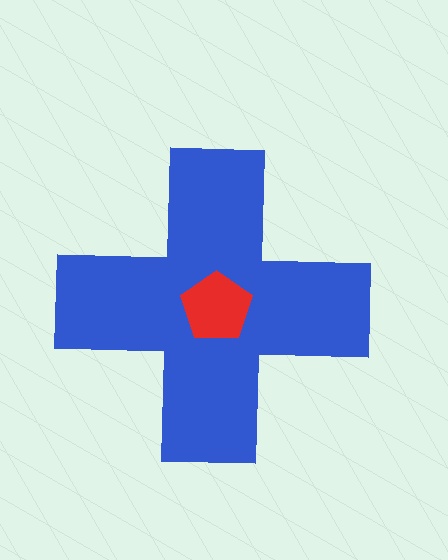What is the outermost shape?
The blue cross.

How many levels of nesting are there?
2.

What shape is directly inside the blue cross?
The red pentagon.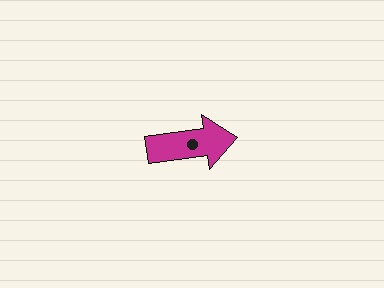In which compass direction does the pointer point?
East.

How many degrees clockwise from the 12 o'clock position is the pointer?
Approximately 82 degrees.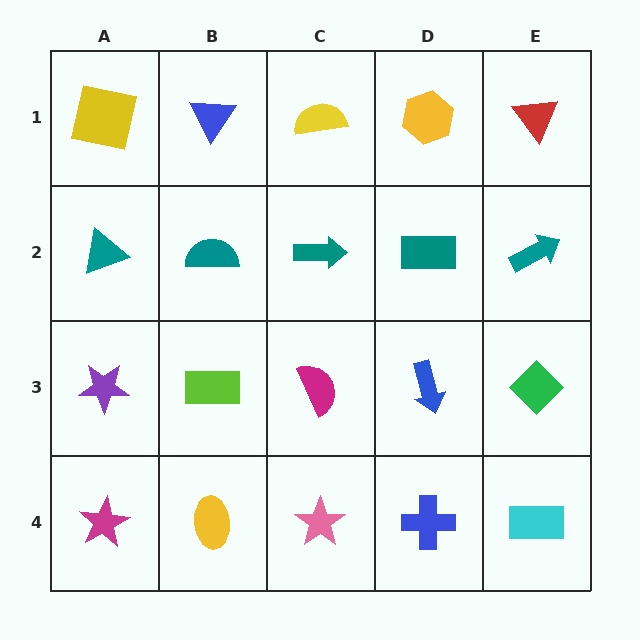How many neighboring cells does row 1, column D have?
3.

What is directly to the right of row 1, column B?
A yellow semicircle.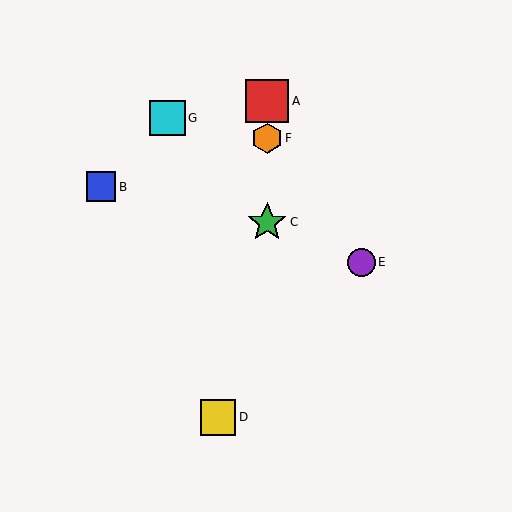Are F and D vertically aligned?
No, F is at x≈267 and D is at x≈218.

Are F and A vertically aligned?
Yes, both are at x≈267.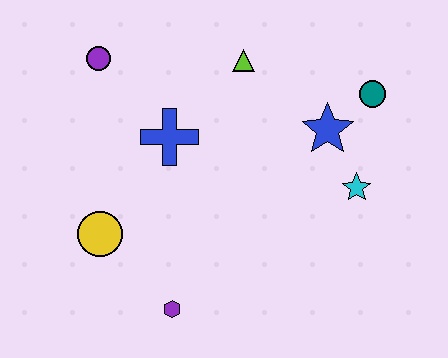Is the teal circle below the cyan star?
No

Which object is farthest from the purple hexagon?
The teal circle is farthest from the purple hexagon.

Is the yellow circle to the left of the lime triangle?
Yes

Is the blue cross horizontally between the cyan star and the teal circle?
No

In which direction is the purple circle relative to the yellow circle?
The purple circle is above the yellow circle.